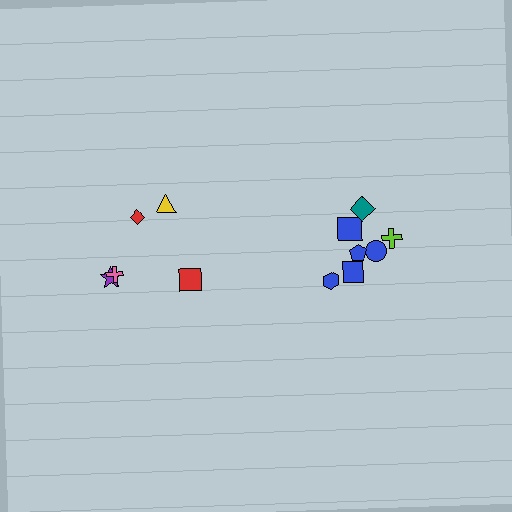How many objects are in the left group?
There are 5 objects.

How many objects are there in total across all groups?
There are 12 objects.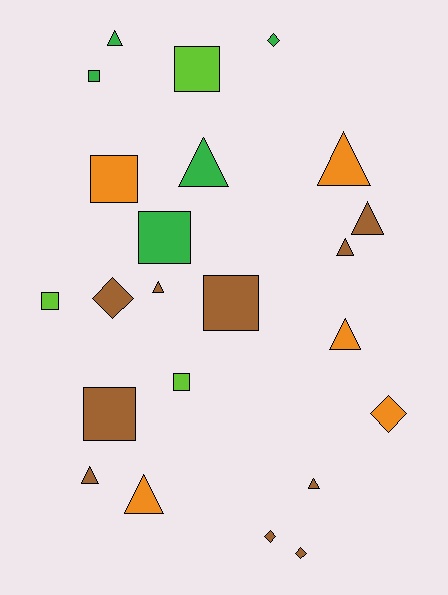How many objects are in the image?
There are 23 objects.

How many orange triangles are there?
There are 3 orange triangles.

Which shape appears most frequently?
Triangle, with 10 objects.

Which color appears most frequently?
Brown, with 10 objects.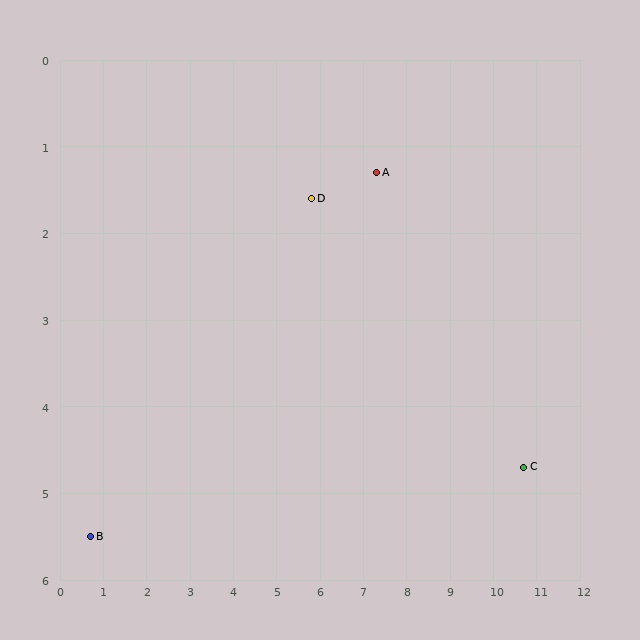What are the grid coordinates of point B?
Point B is at approximately (0.7, 5.5).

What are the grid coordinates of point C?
Point C is at approximately (10.7, 4.7).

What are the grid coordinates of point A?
Point A is at approximately (7.3, 1.3).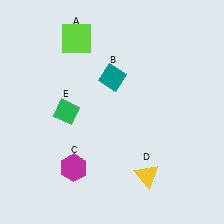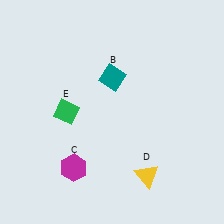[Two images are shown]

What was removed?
The lime square (A) was removed in Image 2.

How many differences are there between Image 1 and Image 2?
There is 1 difference between the two images.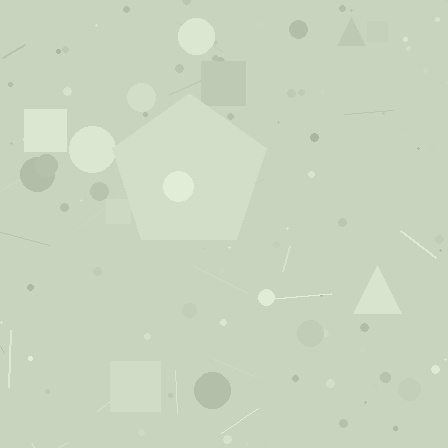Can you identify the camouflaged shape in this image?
The camouflaged shape is a pentagon.